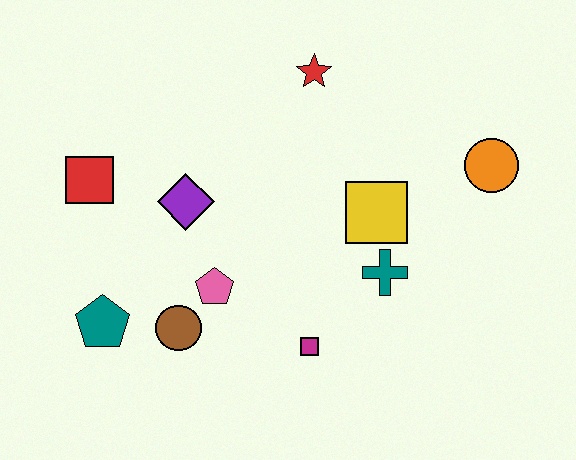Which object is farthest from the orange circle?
The teal pentagon is farthest from the orange circle.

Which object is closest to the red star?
The yellow square is closest to the red star.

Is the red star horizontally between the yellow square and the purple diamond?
Yes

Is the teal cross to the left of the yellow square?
No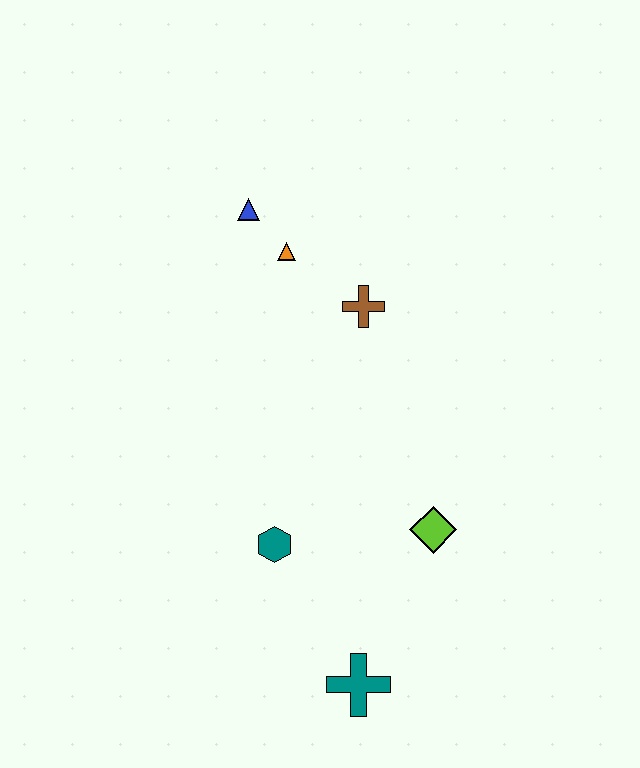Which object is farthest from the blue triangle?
The teal cross is farthest from the blue triangle.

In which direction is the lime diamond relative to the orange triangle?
The lime diamond is below the orange triangle.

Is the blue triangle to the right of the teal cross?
No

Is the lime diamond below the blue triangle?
Yes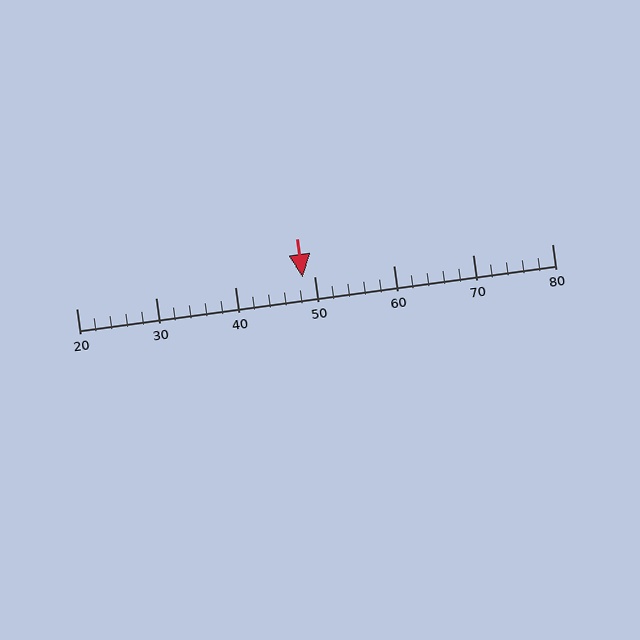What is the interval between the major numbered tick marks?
The major tick marks are spaced 10 units apart.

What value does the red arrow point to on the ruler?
The red arrow points to approximately 48.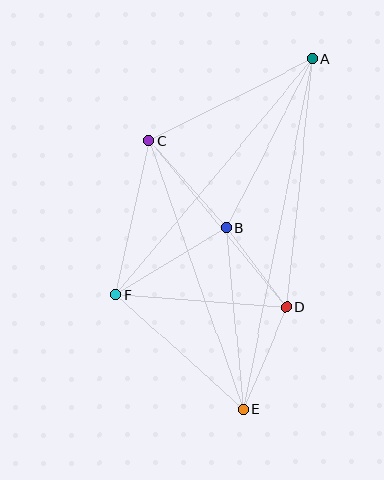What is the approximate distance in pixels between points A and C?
The distance between A and C is approximately 183 pixels.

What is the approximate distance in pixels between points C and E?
The distance between C and E is approximately 284 pixels.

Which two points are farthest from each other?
Points A and E are farthest from each other.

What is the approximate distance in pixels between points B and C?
The distance between B and C is approximately 116 pixels.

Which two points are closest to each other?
Points B and D are closest to each other.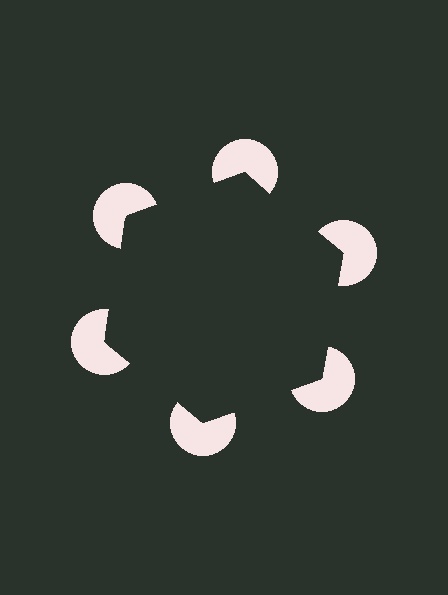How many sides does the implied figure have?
6 sides.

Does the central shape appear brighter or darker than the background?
It typically appears slightly darker than the background, even though no actual brightness change is drawn.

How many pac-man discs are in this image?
There are 6 — one at each vertex of the illusory hexagon.